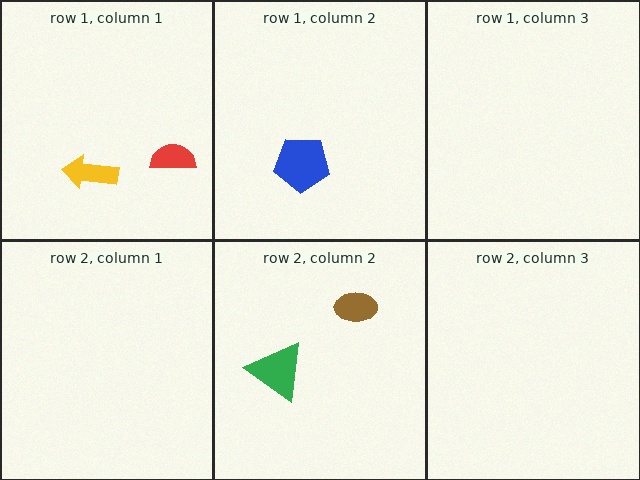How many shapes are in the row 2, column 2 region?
2.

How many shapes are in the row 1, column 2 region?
1.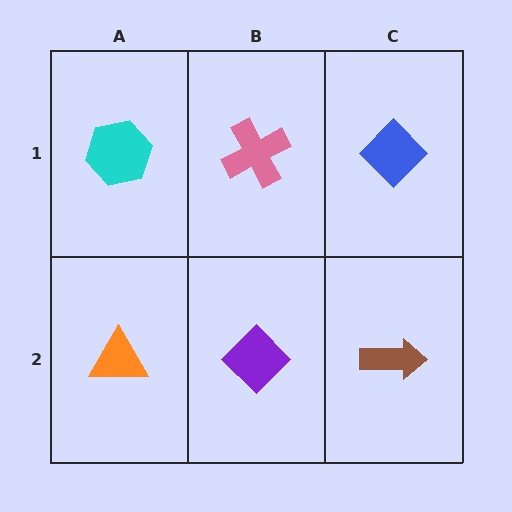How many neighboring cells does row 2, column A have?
2.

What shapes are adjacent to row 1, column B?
A purple diamond (row 2, column B), a cyan hexagon (row 1, column A), a blue diamond (row 1, column C).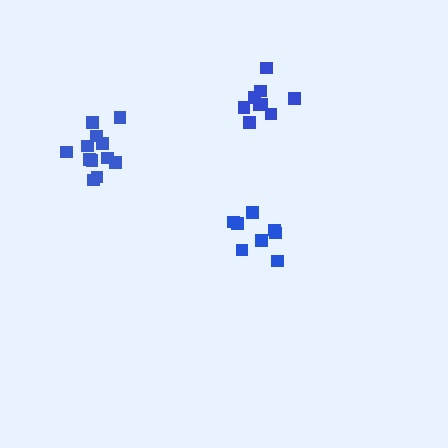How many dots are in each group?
Group 1: 8 dots, Group 2: 12 dots, Group 3: 9 dots (29 total).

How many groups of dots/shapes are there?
There are 3 groups.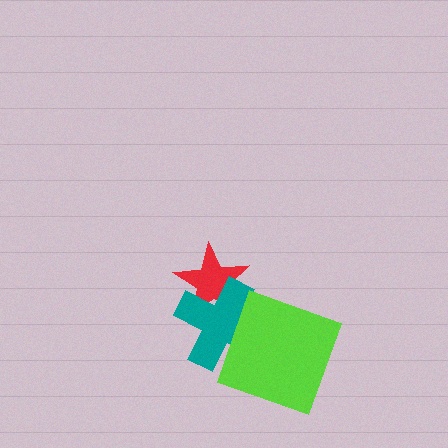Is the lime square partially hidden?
No, no other shape covers it.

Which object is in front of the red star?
The teal cross is in front of the red star.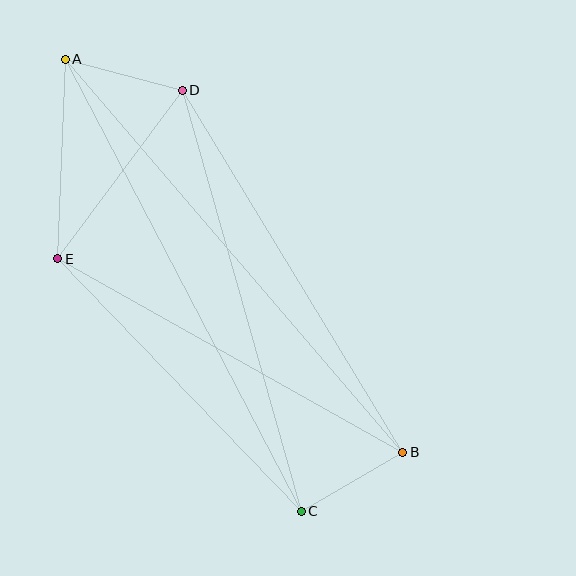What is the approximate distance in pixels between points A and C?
The distance between A and C is approximately 510 pixels.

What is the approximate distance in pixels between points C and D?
The distance between C and D is approximately 437 pixels.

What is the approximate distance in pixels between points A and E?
The distance between A and E is approximately 200 pixels.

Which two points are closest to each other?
Points B and C are closest to each other.